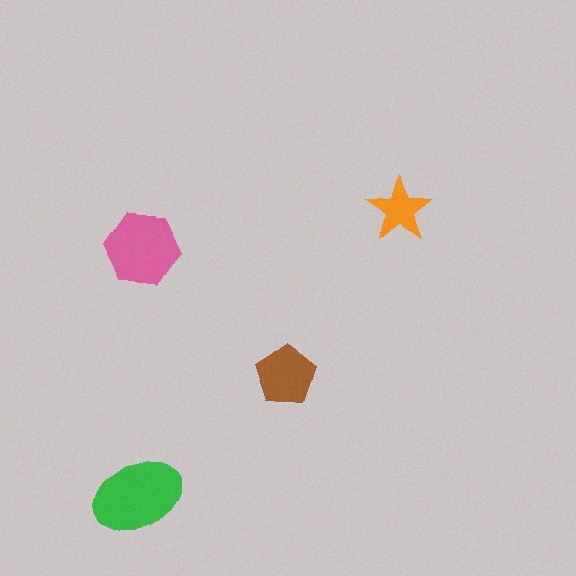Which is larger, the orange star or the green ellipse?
The green ellipse.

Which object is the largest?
The green ellipse.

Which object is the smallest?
The orange star.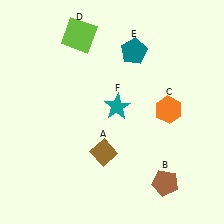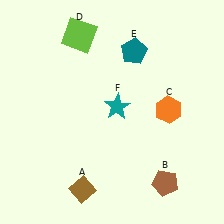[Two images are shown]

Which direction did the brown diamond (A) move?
The brown diamond (A) moved down.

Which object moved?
The brown diamond (A) moved down.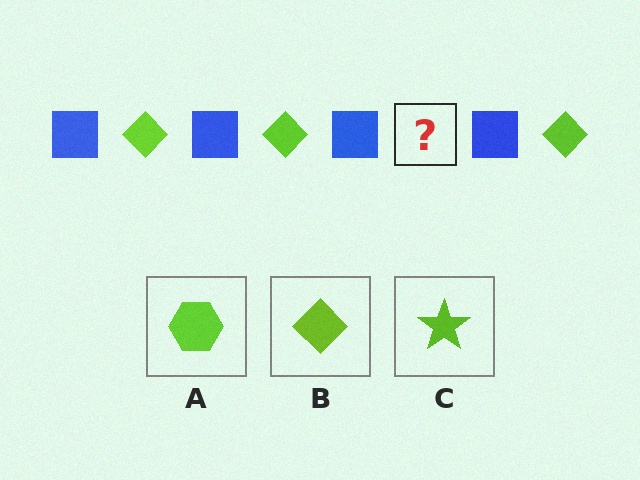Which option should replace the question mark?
Option B.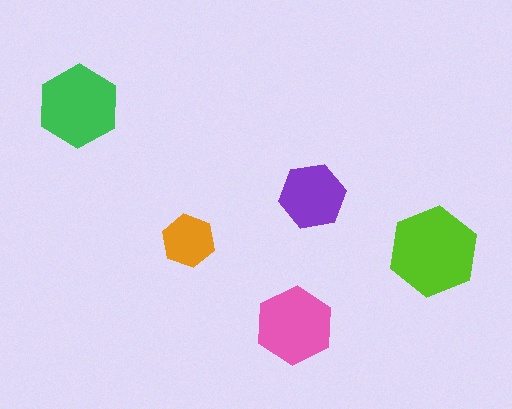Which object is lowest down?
The pink hexagon is bottommost.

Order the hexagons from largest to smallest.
the lime one, the green one, the pink one, the purple one, the orange one.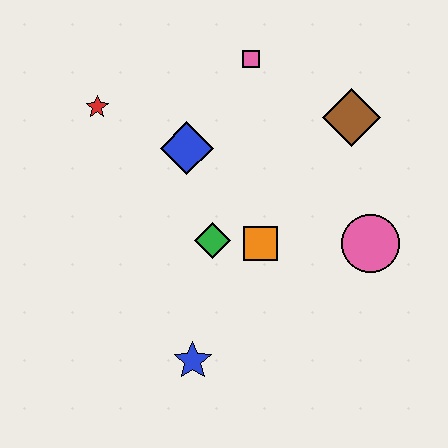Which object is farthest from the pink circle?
The red star is farthest from the pink circle.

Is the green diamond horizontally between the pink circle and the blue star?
Yes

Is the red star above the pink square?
No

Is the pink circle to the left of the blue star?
No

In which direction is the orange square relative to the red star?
The orange square is to the right of the red star.